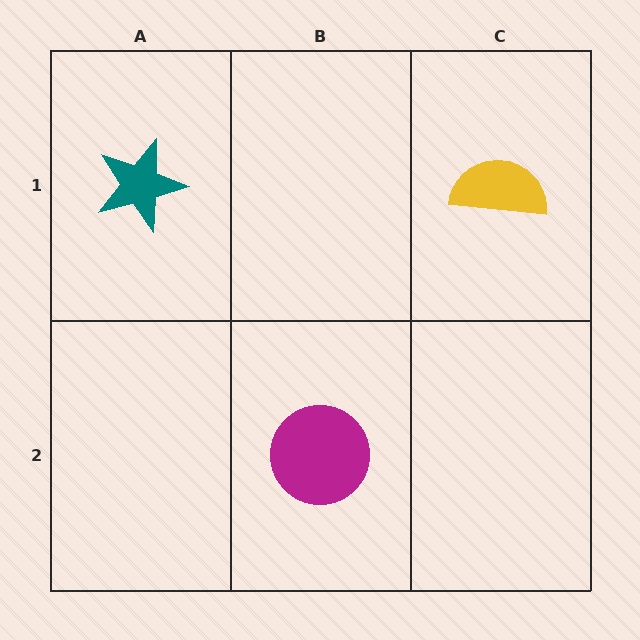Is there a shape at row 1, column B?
No, that cell is empty.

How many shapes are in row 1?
2 shapes.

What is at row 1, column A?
A teal star.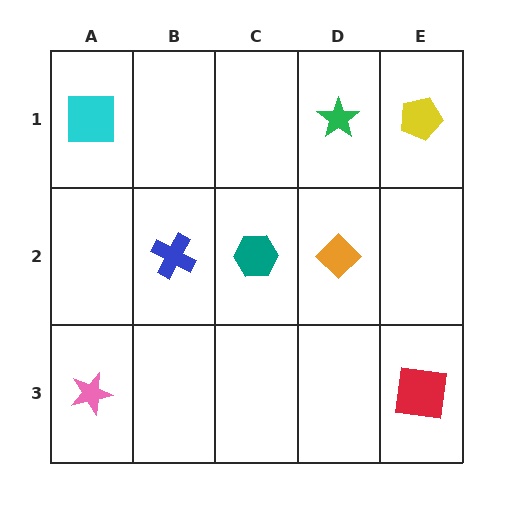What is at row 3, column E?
A red square.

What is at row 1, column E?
A yellow pentagon.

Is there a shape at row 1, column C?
No, that cell is empty.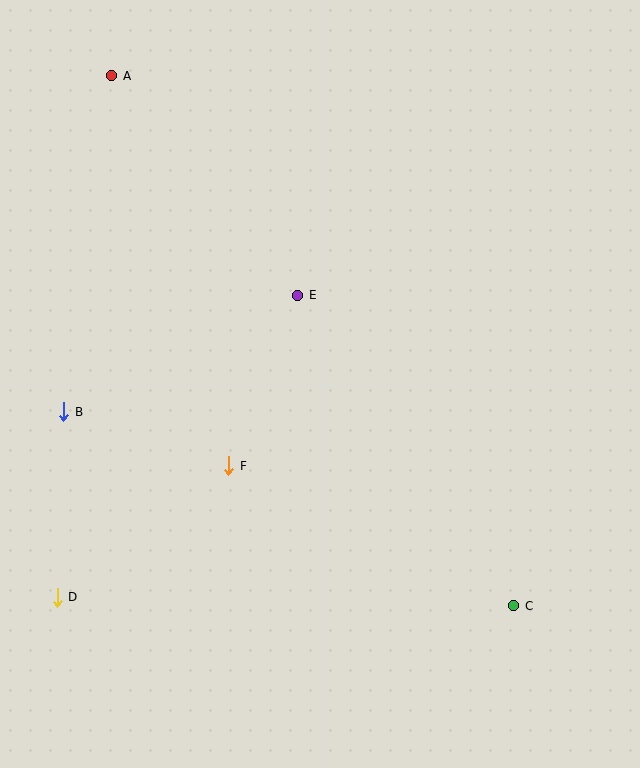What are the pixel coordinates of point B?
Point B is at (64, 412).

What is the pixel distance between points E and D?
The distance between E and D is 386 pixels.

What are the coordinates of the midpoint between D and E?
The midpoint between D and E is at (177, 446).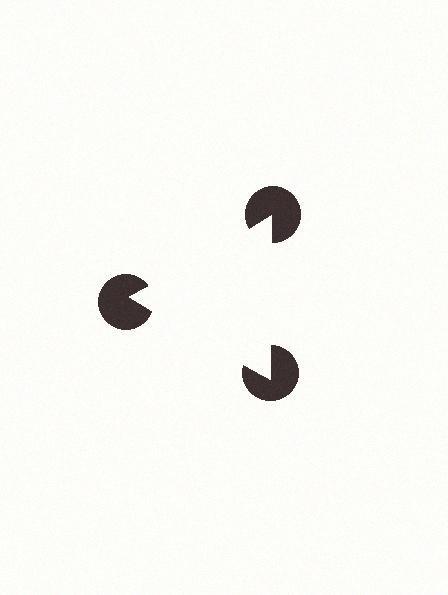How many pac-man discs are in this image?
There are 3 — one at each vertex of the illusory triangle.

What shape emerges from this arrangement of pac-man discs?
An illusory triangle — its edges are inferred from the aligned wedge cuts in the pac-man discs, not physically drawn.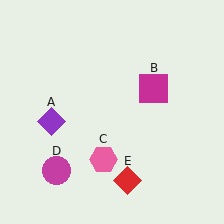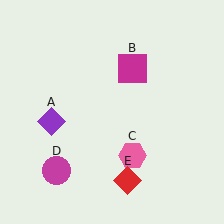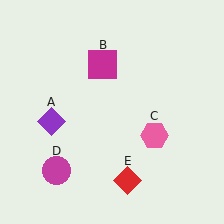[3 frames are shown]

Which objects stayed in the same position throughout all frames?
Purple diamond (object A) and magenta circle (object D) and red diamond (object E) remained stationary.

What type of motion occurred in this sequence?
The magenta square (object B), pink hexagon (object C) rotated counterclockwise around the center of the scene.